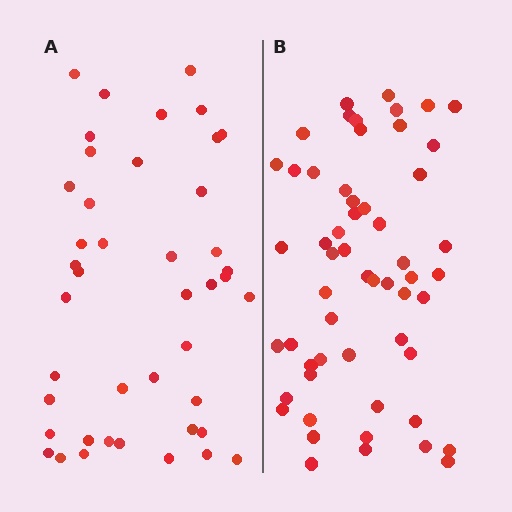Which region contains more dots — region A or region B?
Region B (the right region) has more dots.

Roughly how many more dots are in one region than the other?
Region B has approximately 15 more dots than region A.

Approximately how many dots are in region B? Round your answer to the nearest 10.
About 60 dots. (The exact count is 56, which rounds to 60.)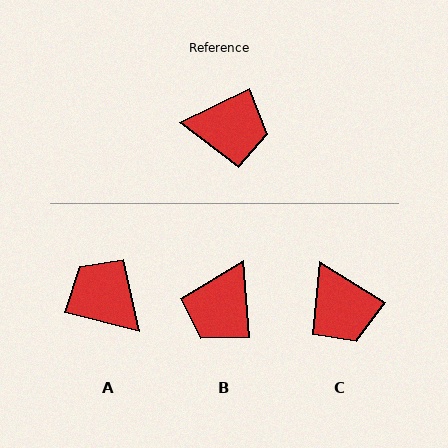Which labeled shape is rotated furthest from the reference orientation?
A, about 140 degrees away.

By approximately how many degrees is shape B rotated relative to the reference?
Approximately 111 degrees clockwise.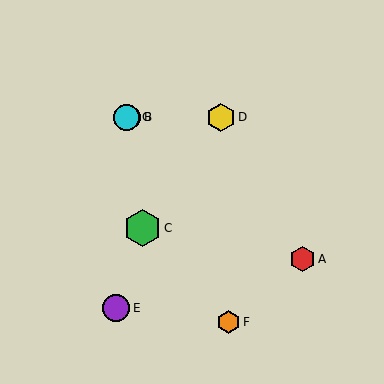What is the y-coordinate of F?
Object F is at y≈322.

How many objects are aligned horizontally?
3 objects (B, D, G) are aligned horizontally.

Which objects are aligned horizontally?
Objects B, D, G are aligned horizontally.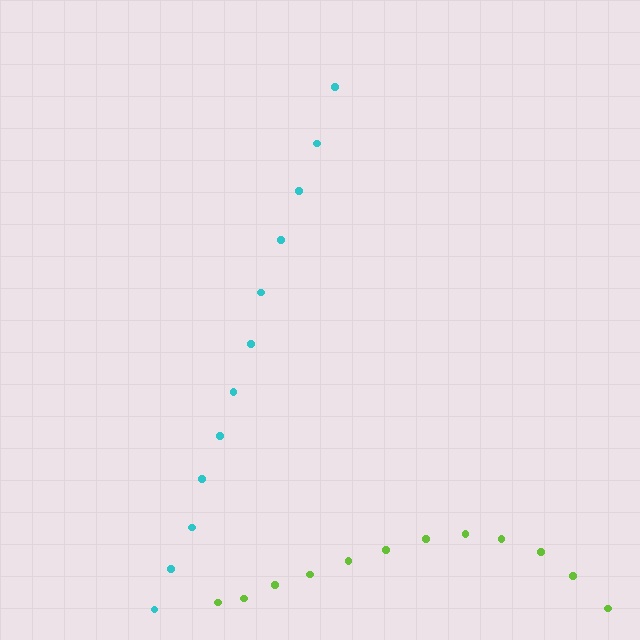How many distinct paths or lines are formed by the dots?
There are 2 distinct paths.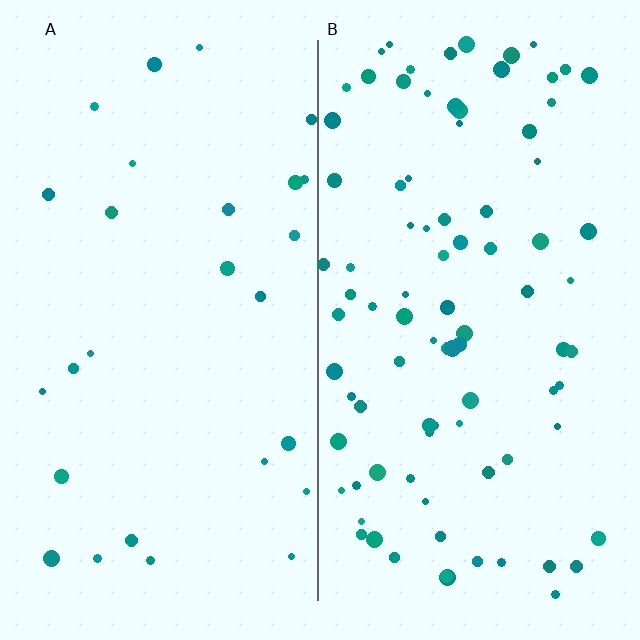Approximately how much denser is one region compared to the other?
Approximately 3.3× — region B over region A.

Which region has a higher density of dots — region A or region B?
B (the right).